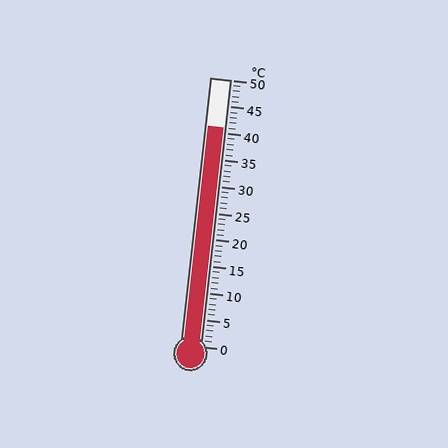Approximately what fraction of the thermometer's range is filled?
The thermometer is filled to approximately 80% of its range.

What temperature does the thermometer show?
The thermometer shows approximately 41°C.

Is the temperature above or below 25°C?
The temperature is above 25°C.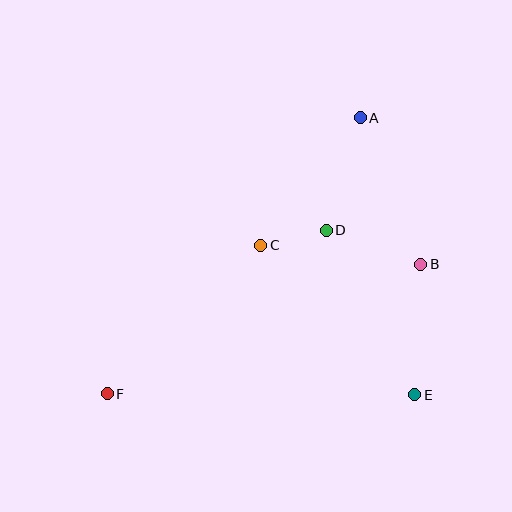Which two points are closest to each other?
Points C and D are closest to each other.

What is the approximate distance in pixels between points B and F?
The distance between B and F is approximately 339 pixels.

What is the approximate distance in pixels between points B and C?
The distance between B and C is approximately 161 pixels.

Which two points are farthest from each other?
Points A and F are farthest from each other.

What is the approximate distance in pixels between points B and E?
The distance between B and E is approximately 130 pixels.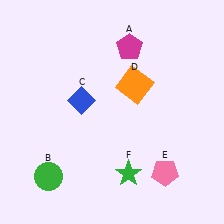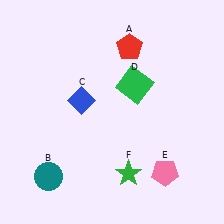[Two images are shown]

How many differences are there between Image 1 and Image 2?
There are 3 differences between the two images.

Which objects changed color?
A changed from magenta to red. B changed from green to teal. D changed from orange to green.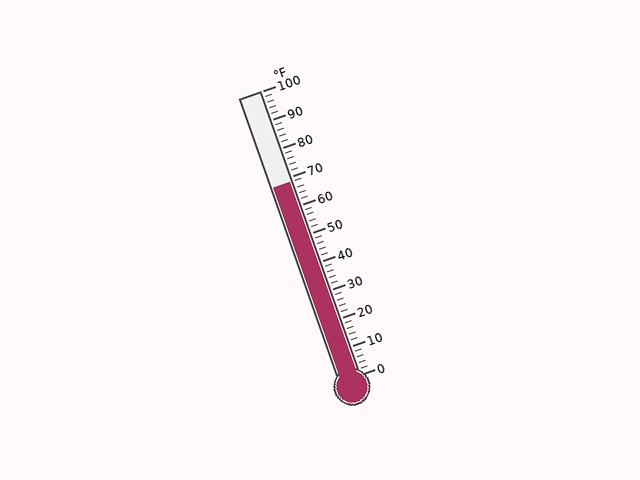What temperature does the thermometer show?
The thermometer shows approximately 68°F.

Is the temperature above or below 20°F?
The temperature is above 20°F.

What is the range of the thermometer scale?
The thermometer scale ranges from 0°F to 100°F.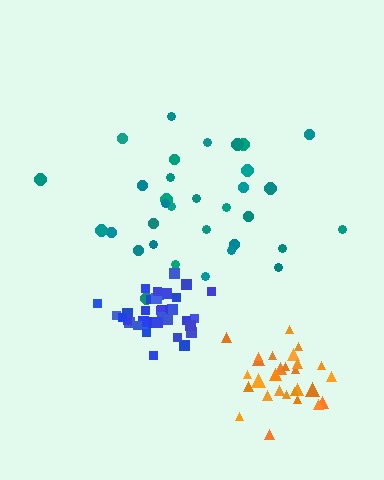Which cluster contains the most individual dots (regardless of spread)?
Blue (35).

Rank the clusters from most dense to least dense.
blue, orange, teal.